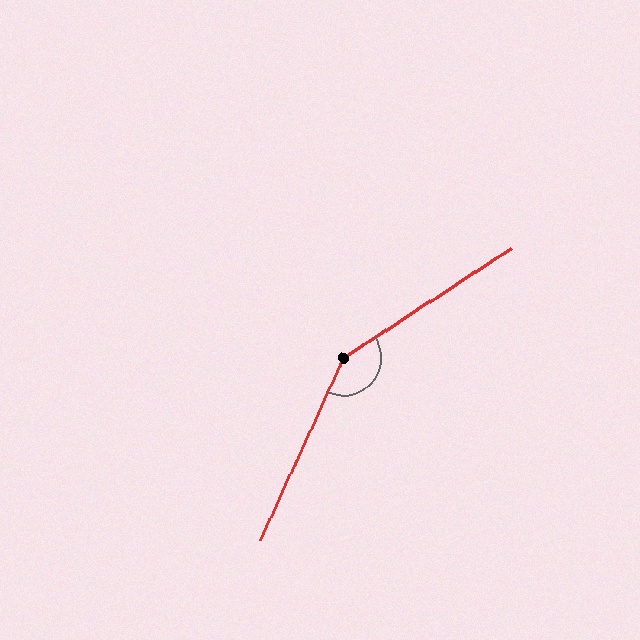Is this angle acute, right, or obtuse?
It is obtuse.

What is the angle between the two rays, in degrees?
Approximately 148 degrees.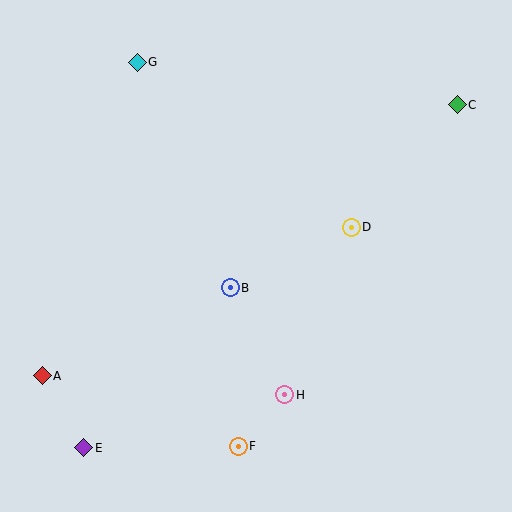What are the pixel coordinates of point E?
Point E is at (84, 448).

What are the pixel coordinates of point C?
Point C is at (457, 105).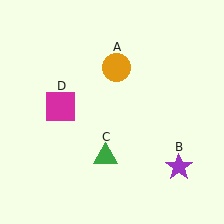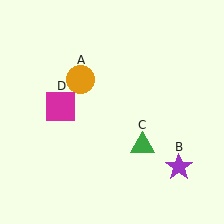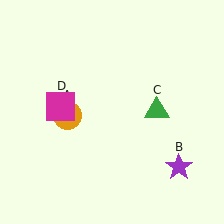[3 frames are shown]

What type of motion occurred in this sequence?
The orange circle (object A), green triangle (object C) rotated counterclockwise around the center of the scene.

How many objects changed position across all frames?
2 objects changed position: orange circle (object A), green triangle (object C).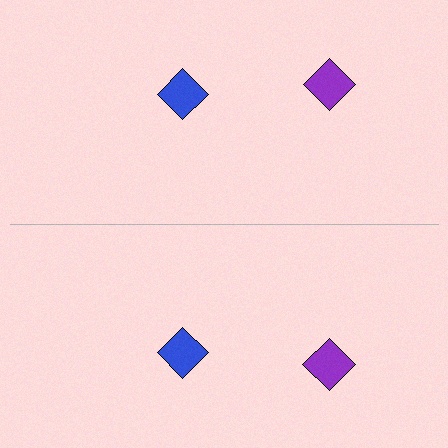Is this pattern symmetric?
Yes, this pattern has bilateral (reflection) symmetry.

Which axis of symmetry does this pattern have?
The pattern has a horizontal axis of symmetry running through the center of the image.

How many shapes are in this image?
There are 4 shapes in this image.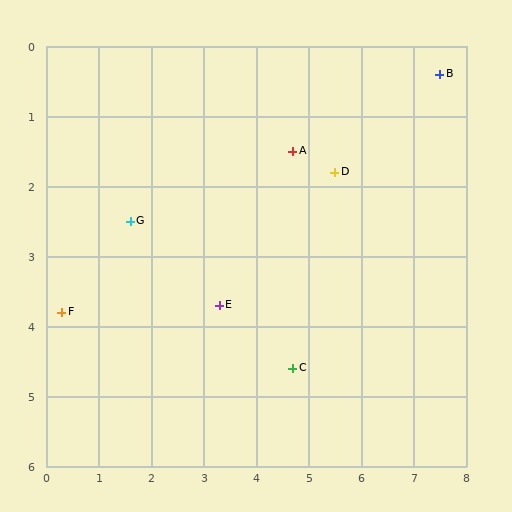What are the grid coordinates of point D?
Point D is at approximately (5.5, 1.8).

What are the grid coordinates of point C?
Point C is at approximately (4.7, 4.6).